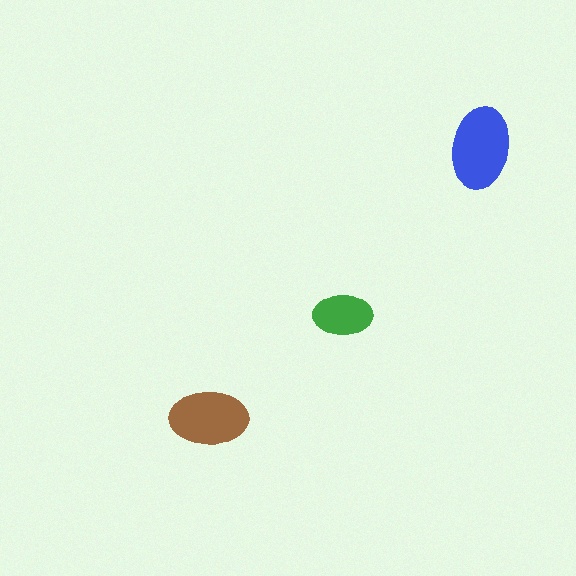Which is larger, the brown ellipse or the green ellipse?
The brown one.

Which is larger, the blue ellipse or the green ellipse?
The blue one.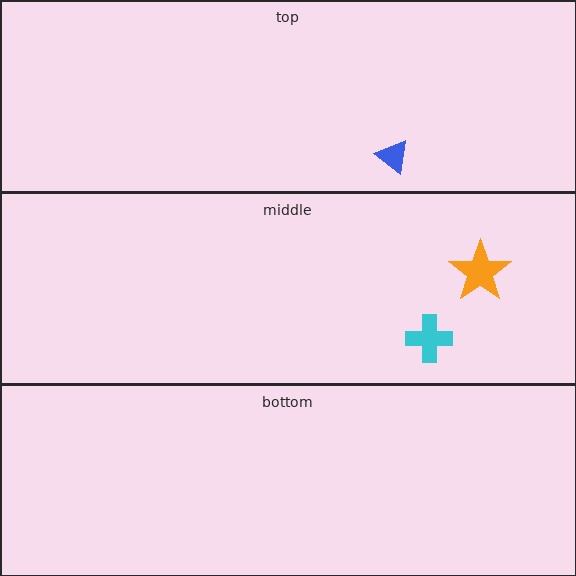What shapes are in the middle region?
The orange star, the cyan cross.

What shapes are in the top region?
The blue triangle.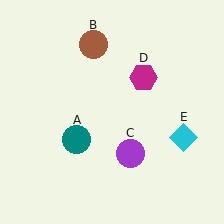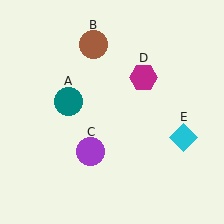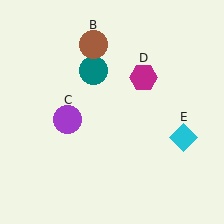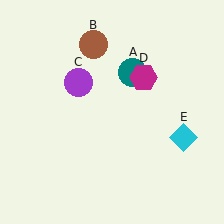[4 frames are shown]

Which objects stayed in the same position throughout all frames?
Brown circle (object B) and magenta hexagon (object D) and cyan diamond (object E) remained stationary.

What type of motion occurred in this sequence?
The teal circle (object A), purple circle (object C) rotated clockwise around the center of the scene.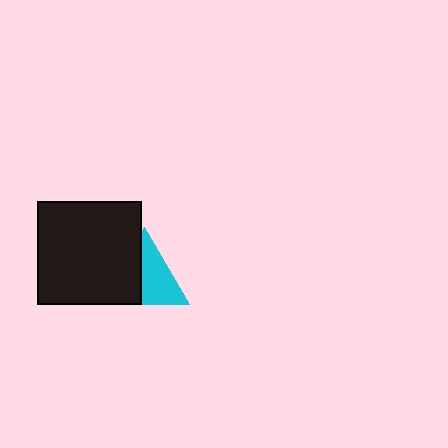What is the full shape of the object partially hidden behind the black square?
The partially hidden object is a cyan triangle.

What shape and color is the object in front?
The object in front is a black square.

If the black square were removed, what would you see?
You would see the complete cyan triangle.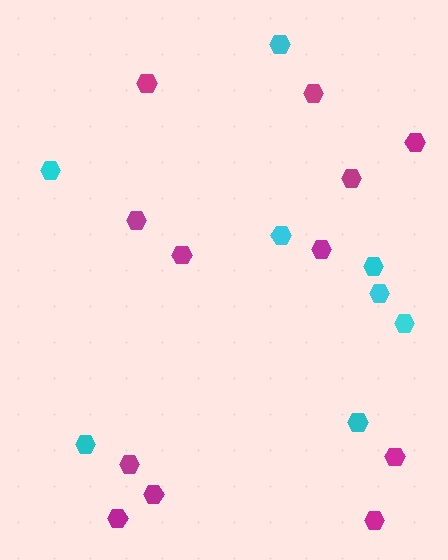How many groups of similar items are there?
There are 2 groups: one group of cyan hexagons (8) and one group of magenta hexagons (12).